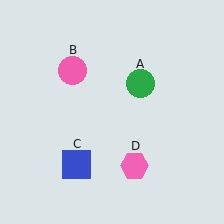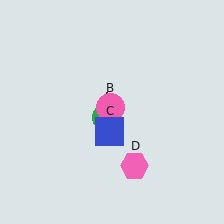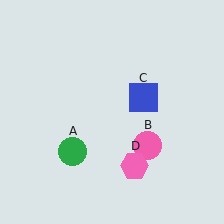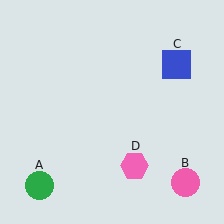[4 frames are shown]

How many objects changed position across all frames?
3 objects changed position: green circle (object A), pink circle (object B), blue square (object C).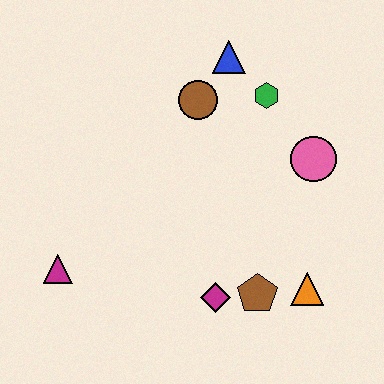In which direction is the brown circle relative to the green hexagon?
The brown circle is to the left of the green hexagon.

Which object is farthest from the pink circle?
The magenta triangle is farthest from the pink circle.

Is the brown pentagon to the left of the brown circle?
No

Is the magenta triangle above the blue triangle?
No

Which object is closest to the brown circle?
The blue triangle is closest to the brown circle.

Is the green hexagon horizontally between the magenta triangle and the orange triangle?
Yes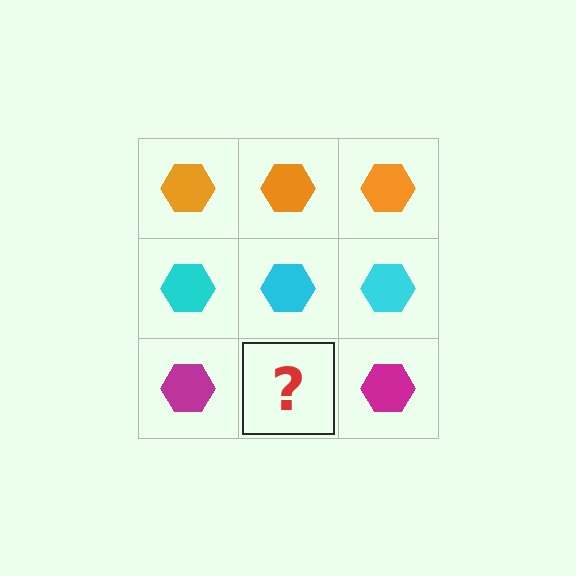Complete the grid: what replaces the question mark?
The question mark should be replaced with a magenta hexagon.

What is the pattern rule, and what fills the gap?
The rule is that each row has a consistent color. The gap should be filled with a magenta hexagon.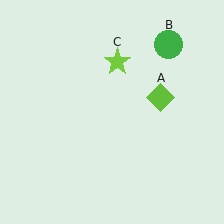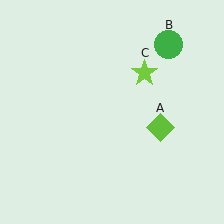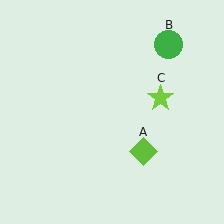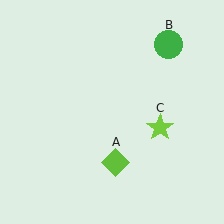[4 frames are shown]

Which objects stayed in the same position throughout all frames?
Green circle (object B) remained stationary.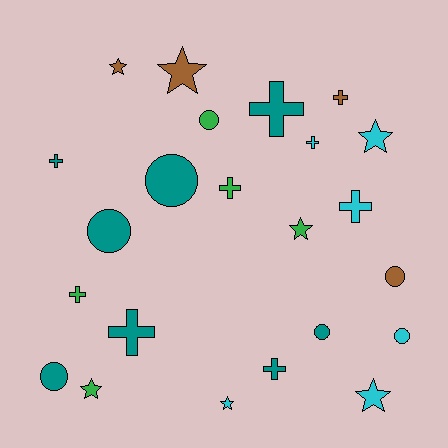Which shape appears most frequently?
Cross, with 9 objects.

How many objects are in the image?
There are 23 objects.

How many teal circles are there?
There are 4 teal circles.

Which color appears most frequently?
Teal, with 8 objects.